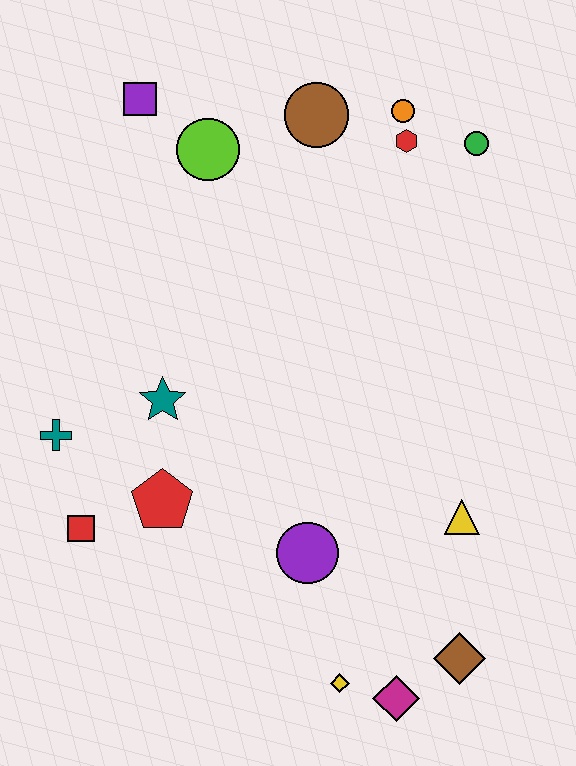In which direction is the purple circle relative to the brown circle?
The purple circle is below the brown circle.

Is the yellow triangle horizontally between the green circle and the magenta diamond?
Yes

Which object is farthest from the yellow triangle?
The purple square is farthest from the yellow triangle.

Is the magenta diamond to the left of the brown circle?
No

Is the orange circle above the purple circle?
Yes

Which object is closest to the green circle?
The red hexagon is closest to the green circle.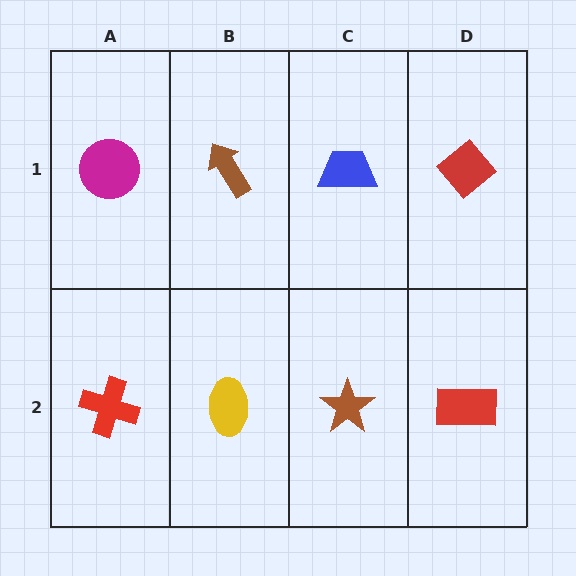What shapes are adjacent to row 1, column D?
A red rectangle (row 2, column D), a blue trapezoid (row 1, column C).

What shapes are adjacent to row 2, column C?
A blue trapezoid (row 1, column C), a yellow ellipse (row 2, column B), a red rectangle (row 2, column D).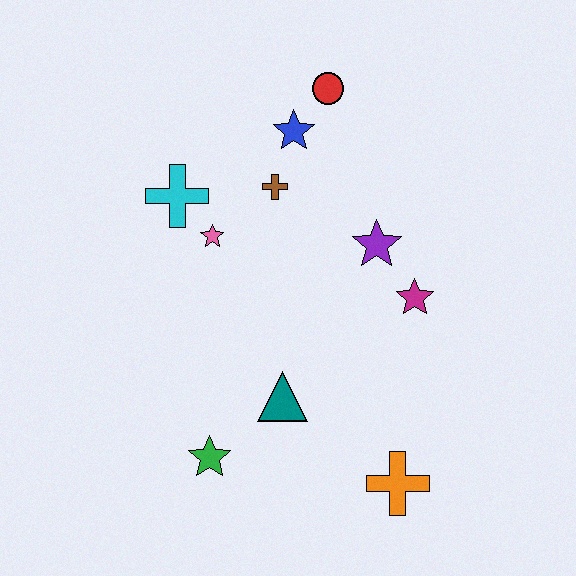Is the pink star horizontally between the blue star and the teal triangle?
No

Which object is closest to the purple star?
The magenta star is closest to the purple star.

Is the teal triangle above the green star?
Yes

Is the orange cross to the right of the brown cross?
Yes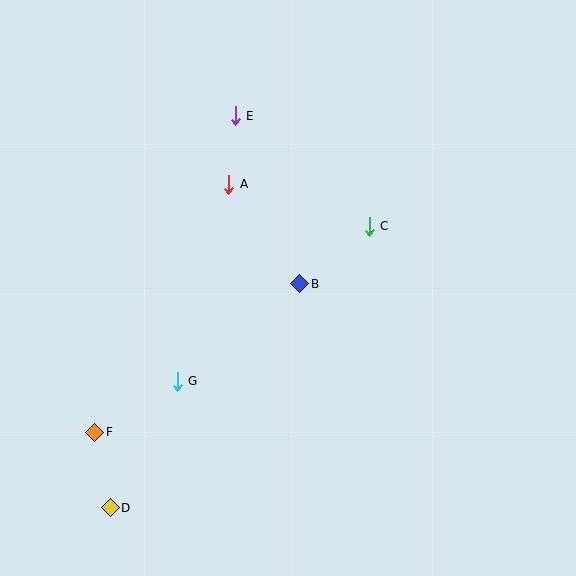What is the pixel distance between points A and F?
The distance between A and F is 282 pixels.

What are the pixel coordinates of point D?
Point D is at (110, 508).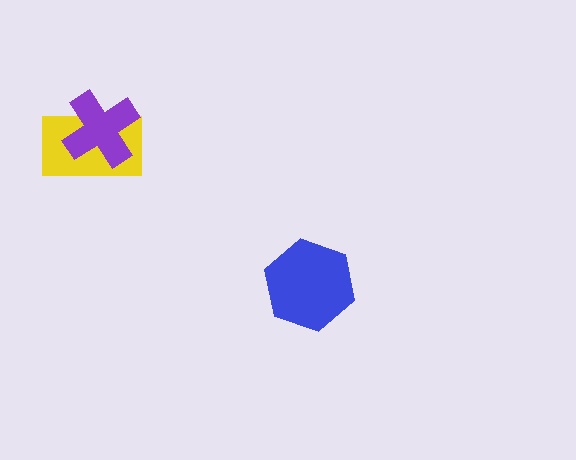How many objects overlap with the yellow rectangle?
1 object overlaps with the yellow rectangle.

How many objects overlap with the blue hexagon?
0 objects overlap with the blue hexagon.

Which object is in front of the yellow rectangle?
The purple cross is in front of the yellow rectangle.